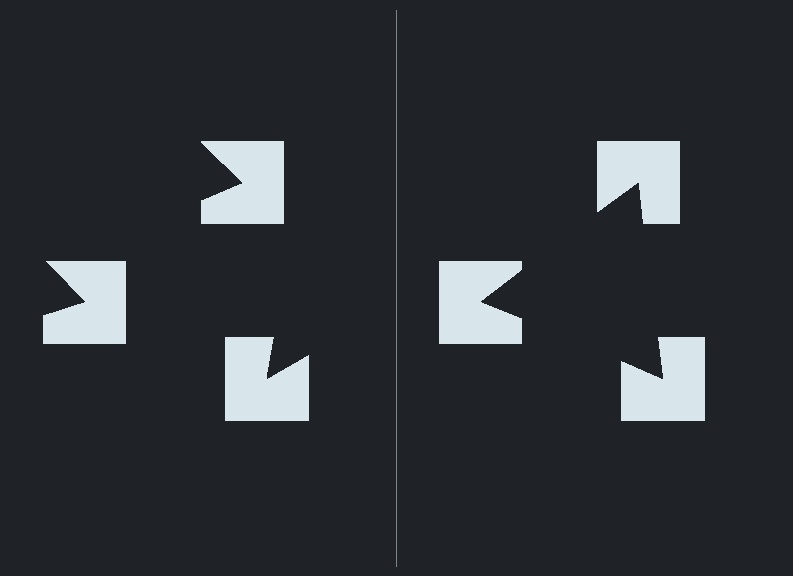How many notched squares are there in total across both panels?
6 — 3 on each side.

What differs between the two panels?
The notched squares are positioned identically on both sides; only the wedge orientations differ. On the right they align to a triangle; on the left they are misaligned.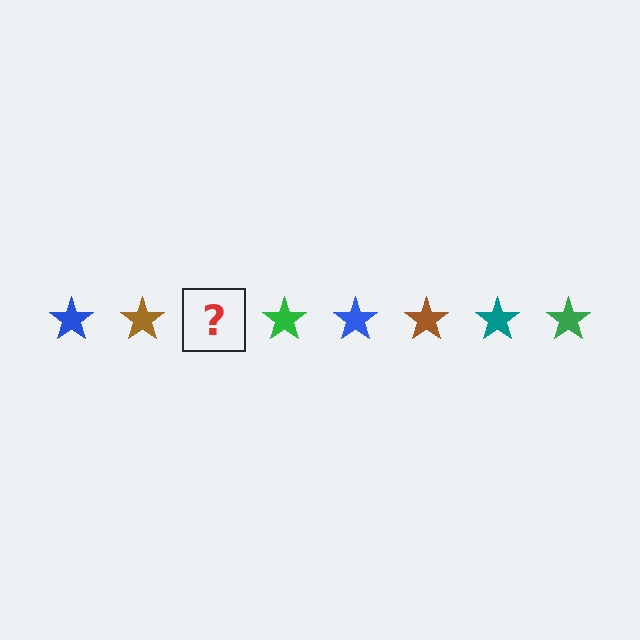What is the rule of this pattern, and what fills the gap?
The rule is that the pattern cycles through blue, brown, teal, green stars. The gap should be filled with a teal star.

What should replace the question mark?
The question mark should be replaced with a teal star.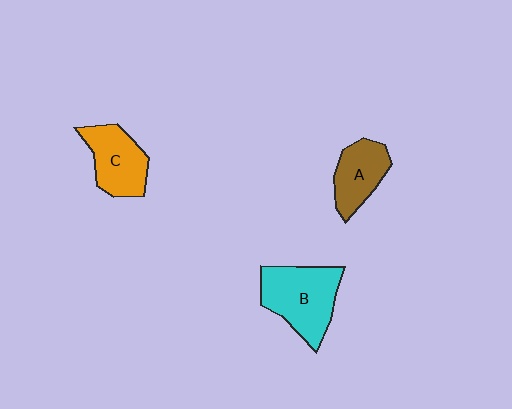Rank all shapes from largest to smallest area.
From largest to smallest: B (cyan), C (orange), A (brown).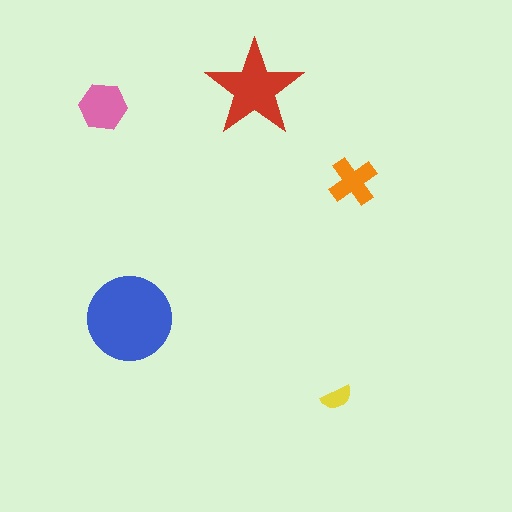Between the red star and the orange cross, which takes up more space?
The red star.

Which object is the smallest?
The yellow semicircle.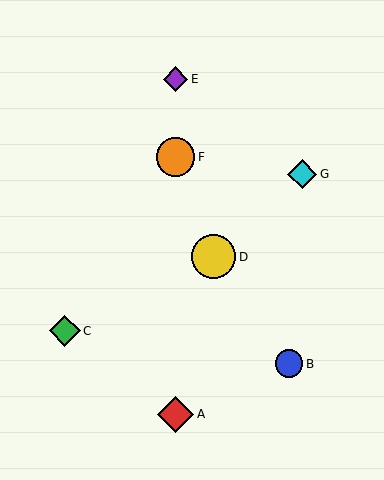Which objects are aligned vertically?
Objects A, E, F are aligned vertically.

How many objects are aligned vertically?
3 objects (A, E, F) are aligned vertically.